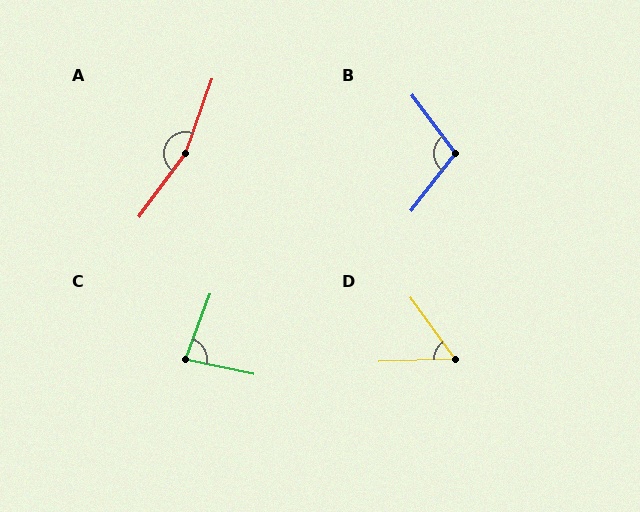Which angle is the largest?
A, at approximately 163 degrees.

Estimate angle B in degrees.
Approximately 106 degrees.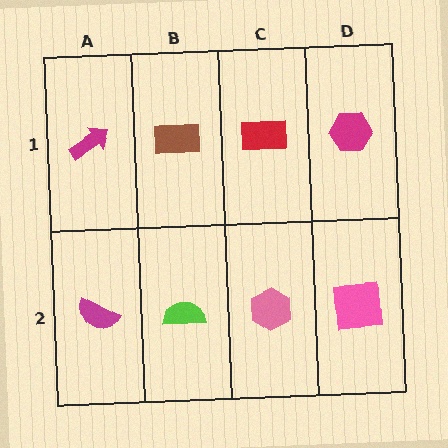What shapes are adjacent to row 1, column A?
A magenta semicircle (row 2, column A), a brown rectangle (row 1, column B).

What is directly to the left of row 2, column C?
A lime semicircle.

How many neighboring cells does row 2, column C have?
3.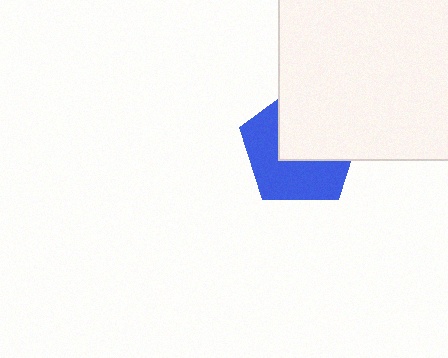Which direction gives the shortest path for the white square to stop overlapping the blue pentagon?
Moving toward the upper-right gives the shortest separation.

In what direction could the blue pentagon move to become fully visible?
The blue pentagon could move toward the lower-left. That would shift it out from behind the white square entirely.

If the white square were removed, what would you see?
You would see the complete blue pentagon.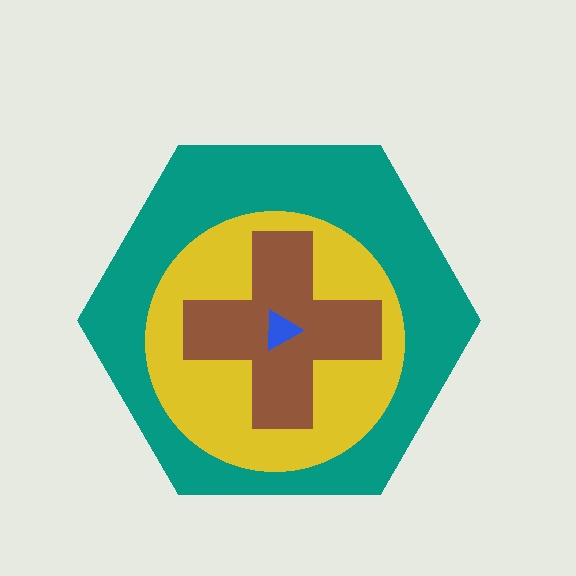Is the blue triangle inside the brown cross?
Yes.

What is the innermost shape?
The blue triangle.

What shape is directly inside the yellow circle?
The brown cross.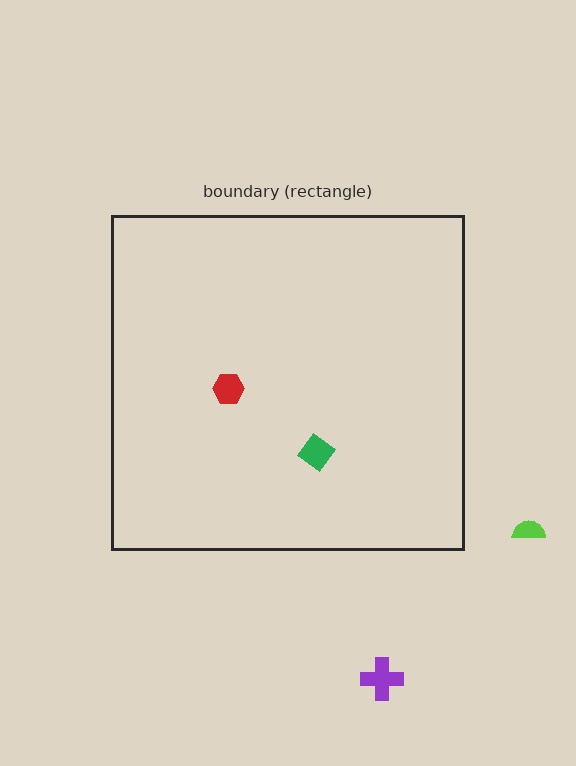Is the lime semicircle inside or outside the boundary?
Outside.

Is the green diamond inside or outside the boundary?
Inside.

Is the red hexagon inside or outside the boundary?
Inside.